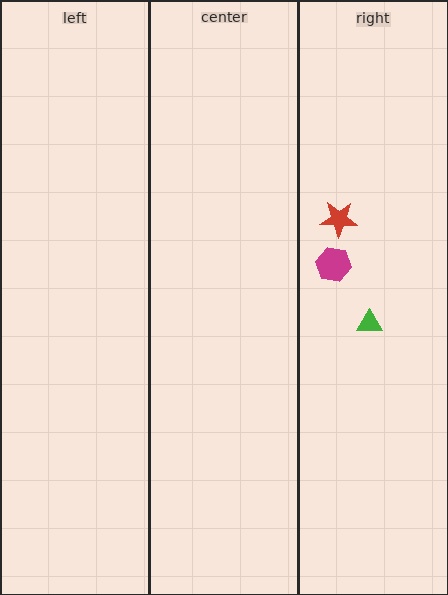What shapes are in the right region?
The magenta hexagon, the red star, the green triangle.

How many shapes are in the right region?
3.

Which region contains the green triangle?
The right region.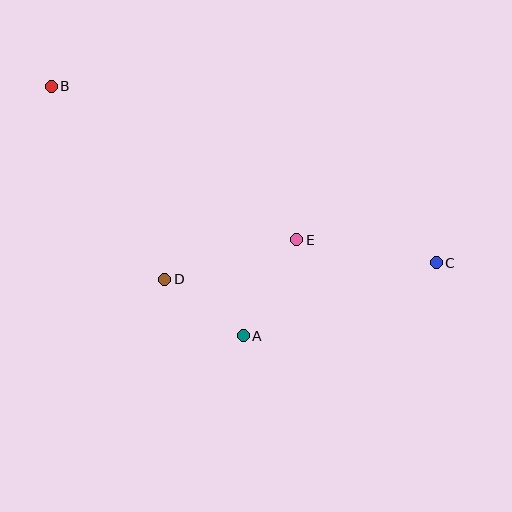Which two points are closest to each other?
Points A and D are closest to each other.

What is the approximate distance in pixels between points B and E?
The distance between B and E is approximately 290 pixels.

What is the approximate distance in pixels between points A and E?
The distance between A and E is approximately 110 pixels.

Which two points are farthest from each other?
Points B and C are farthest from each other.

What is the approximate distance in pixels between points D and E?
The distance between D and E is approximately 137 pixels.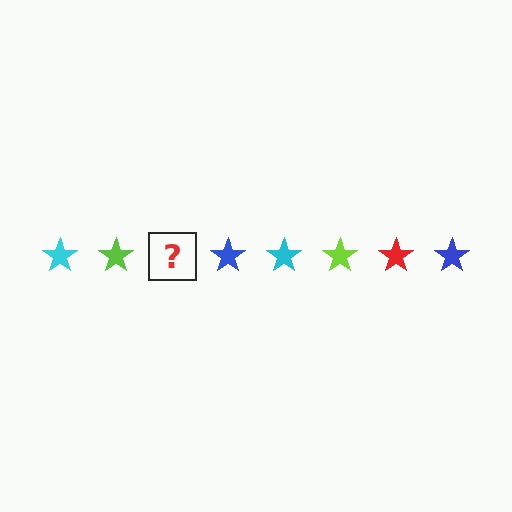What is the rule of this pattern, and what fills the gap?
The rule is that the pattern cycles through cyan, lime, red, blue stars. The gap should be filled with a red star.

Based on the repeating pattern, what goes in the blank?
The blank should be a red star.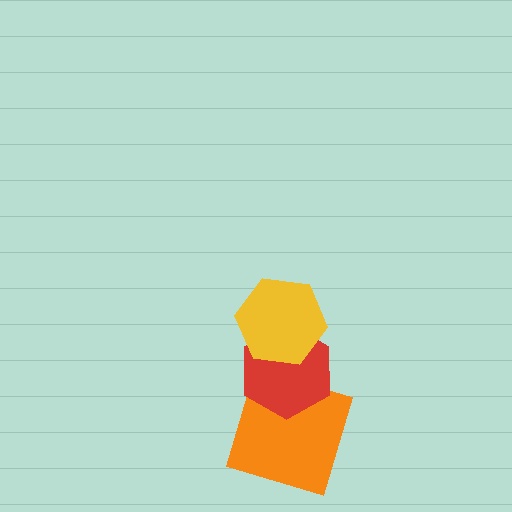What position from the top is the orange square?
The orange square is 3rd from the top.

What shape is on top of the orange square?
The red hexagon is on top of the orange square.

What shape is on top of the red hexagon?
The yellow hexagon is on top of the red hexagon.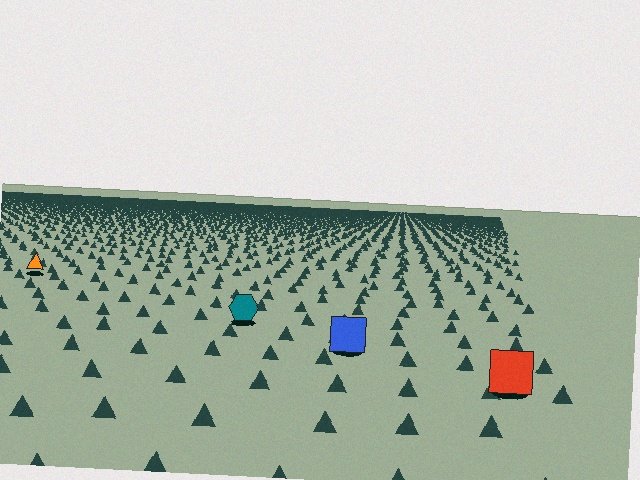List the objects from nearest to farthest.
From nearest to farthest: the red square, the blue square, the teal hexagon, the orange triangle.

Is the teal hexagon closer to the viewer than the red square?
No. The red square is closer — you can tell from the texture gradient: the ground texture is coarser near it.